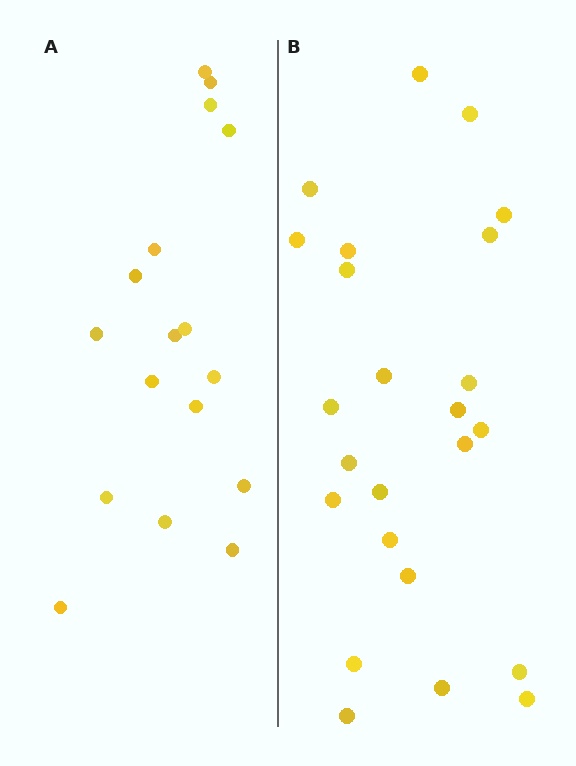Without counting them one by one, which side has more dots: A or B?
Region B (the right region) has more dots.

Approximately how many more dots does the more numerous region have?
Region B has roughly 8 or so more dots than region A.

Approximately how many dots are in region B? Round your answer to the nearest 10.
About 20 dots. (The exact count is 24, which rounds to 20.)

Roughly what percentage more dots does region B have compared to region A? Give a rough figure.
About 40% more.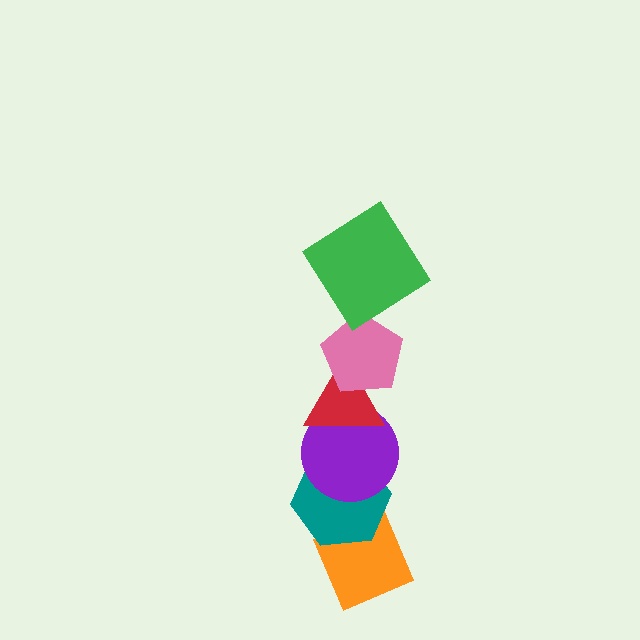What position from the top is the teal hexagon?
The teal hexagon is 5th from the top.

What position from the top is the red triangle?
The red triangle is 3rd from the top.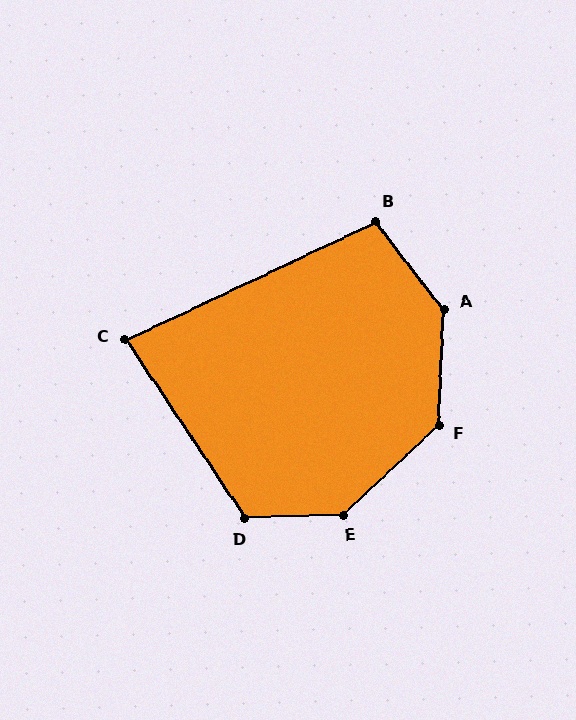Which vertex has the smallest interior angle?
C, at approximately 81 degrees.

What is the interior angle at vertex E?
Approximately 139 degrees (obtuse).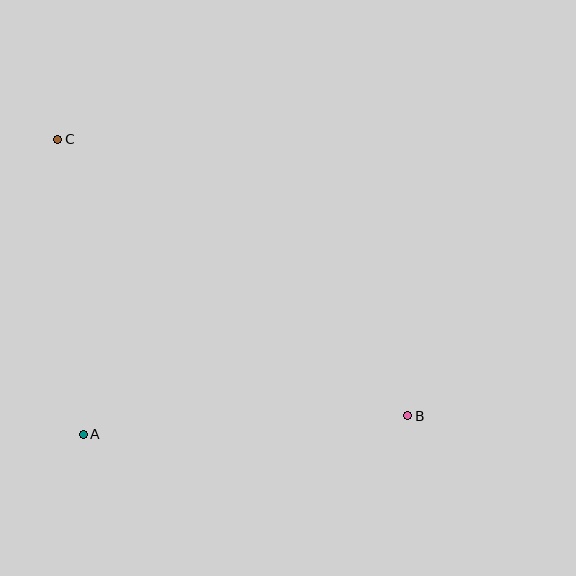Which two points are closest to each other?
Points A and C are closest to each other.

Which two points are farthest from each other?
Points B and C are farthest from each other.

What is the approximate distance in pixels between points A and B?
The distance between A and B is approximately 326 pixels.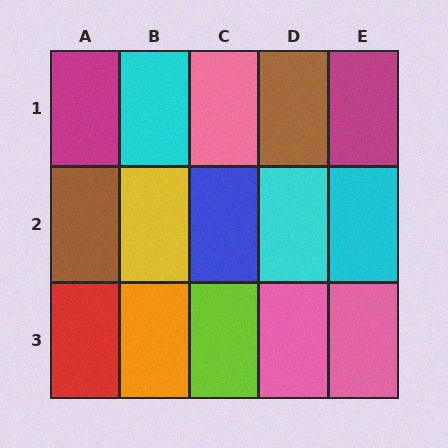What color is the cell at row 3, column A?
Red.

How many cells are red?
1 cell is red.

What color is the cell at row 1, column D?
Brown.